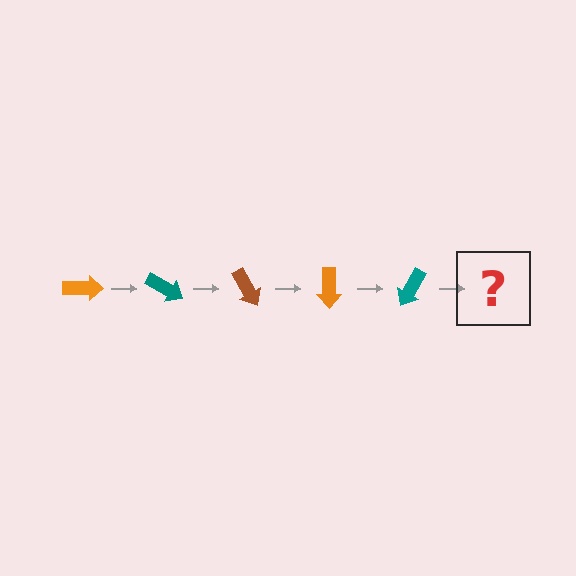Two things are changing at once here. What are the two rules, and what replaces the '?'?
The two rules are that it rotates 30 degrees each step and the color cycles through orange, teal, and brown. The '?' should be a brown arrow, rotated 150 degrees from the start.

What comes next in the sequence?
The next element should be a brown arrow, rotated 150 degrees from the start.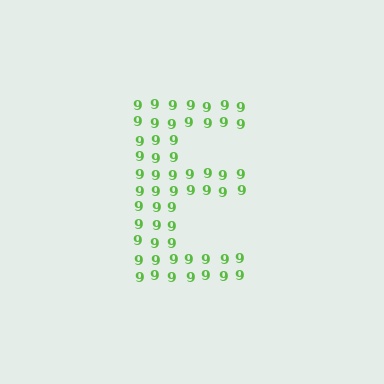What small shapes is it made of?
It is made of small digit 9's.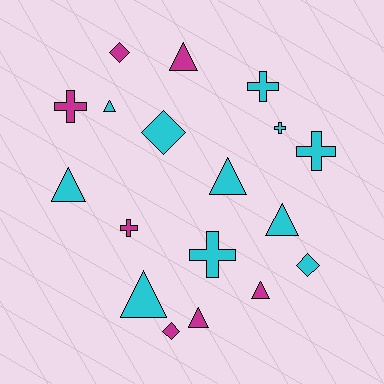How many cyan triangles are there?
There are 5 cyan triangles.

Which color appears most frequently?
Cyan, with 11 objects.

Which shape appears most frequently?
Triangle, with 8 objects.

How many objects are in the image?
There are 18 objects.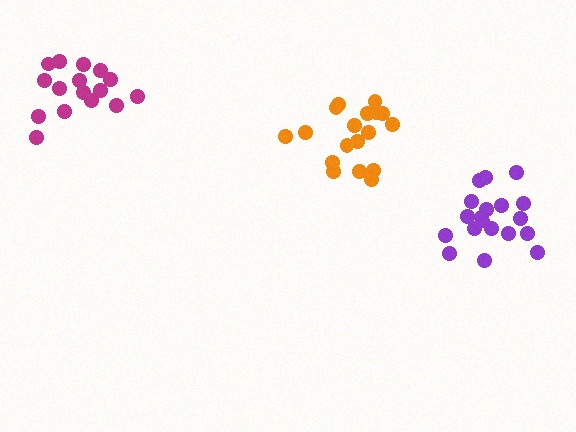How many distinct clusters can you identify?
There are 3 distinct clusters.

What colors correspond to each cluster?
The clusters are colored: orange, magenta, purple.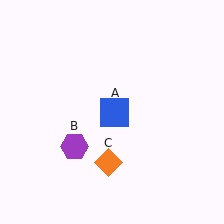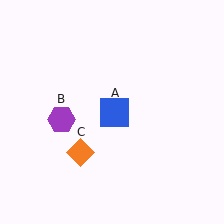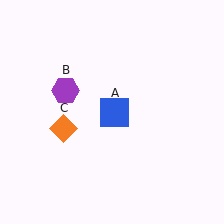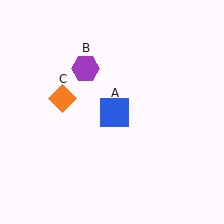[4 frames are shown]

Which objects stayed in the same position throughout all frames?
Blue square (object A) remained stationary.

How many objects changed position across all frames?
2 objects changed position: purple hexagon (object B), orange diamond (object C).